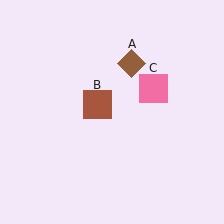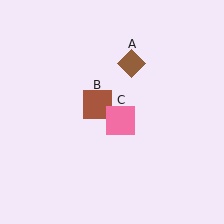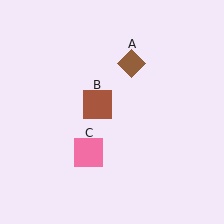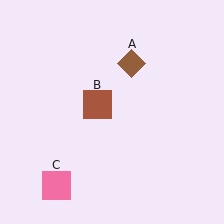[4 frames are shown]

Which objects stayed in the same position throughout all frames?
Brown diamond (object A) and brown square (object B) remained stationary.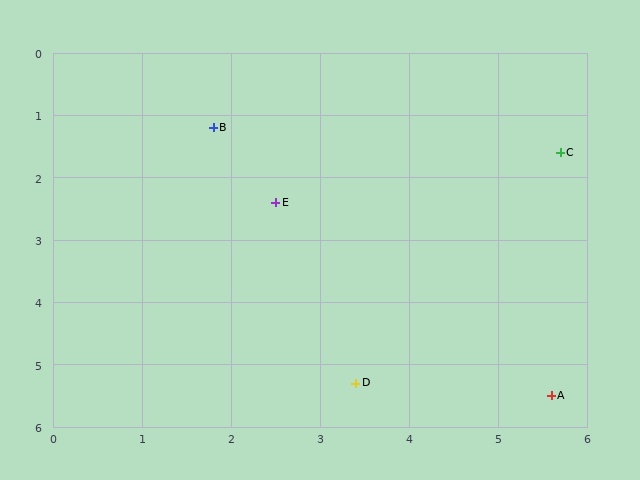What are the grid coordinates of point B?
Point B is at approximately (1.8, 1.2).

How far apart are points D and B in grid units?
Points D and B are about 4.4 grid units apart.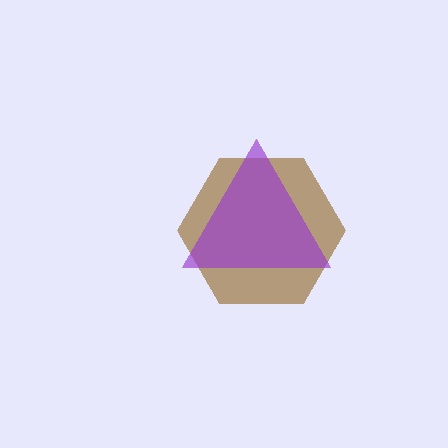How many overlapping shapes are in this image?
There are 2 overlapping shapes in the image.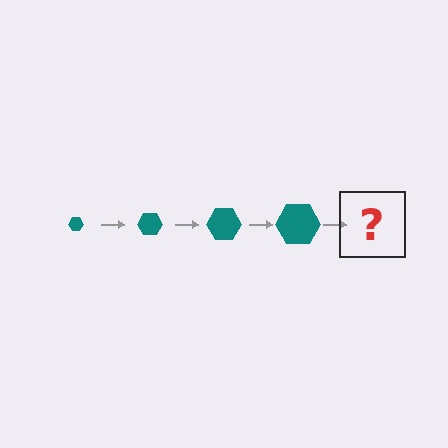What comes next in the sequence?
The next element should be a teal hexagon, larger than the previous one.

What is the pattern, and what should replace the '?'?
The pattern is that the hexagon gets progressively larger each step. The '?' should be a teal hexagon, larger than the previous one.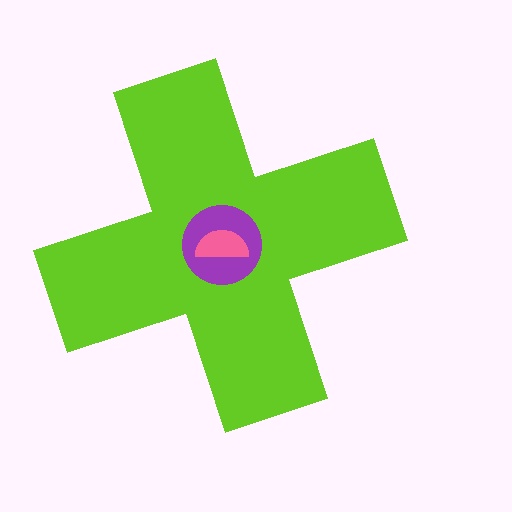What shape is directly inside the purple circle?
The pink semicircle.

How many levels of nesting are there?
3.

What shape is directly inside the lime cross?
The purple circle.